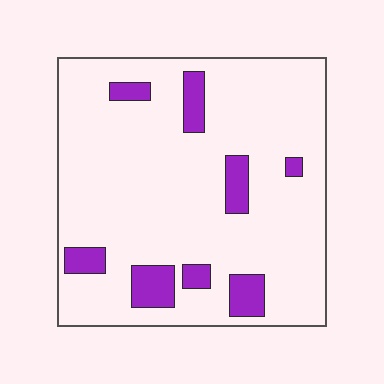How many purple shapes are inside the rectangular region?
8.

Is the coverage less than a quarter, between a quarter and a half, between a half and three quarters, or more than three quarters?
Less than a quarter.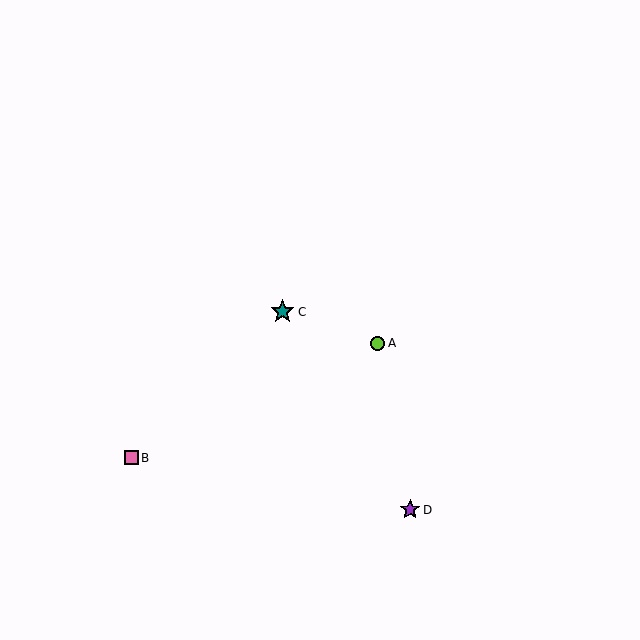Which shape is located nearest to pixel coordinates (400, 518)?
The purple star (labeled D) at (410, 510) is nearest to that location.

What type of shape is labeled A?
Shape A is a lime circle.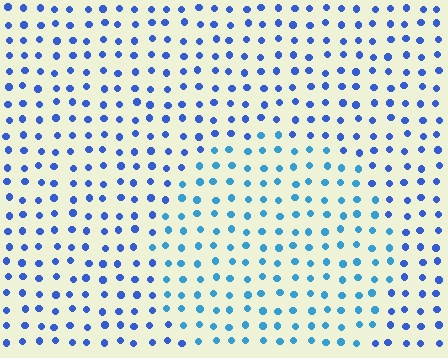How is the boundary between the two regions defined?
The boundary is defined purely by a slight shift in hue (about 26 degrees). Spacing, size, and orientation are identical on both sides.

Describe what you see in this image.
The image is filled with small blue elements in a uniform arrangement. A circle-shaped region is visible where the elements are tinted to a slightly different hue, forming a subtle color boundary.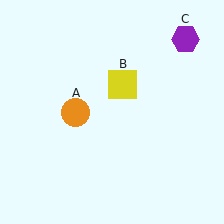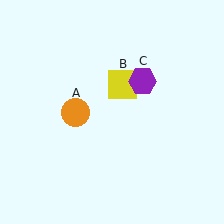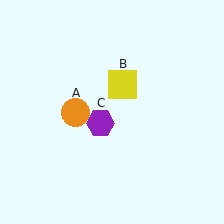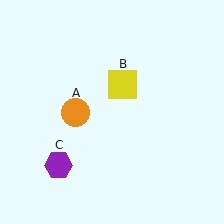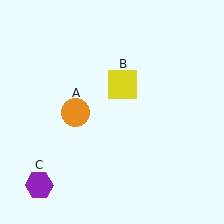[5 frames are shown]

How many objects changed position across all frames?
1 object changed position: purple hexagon (object C).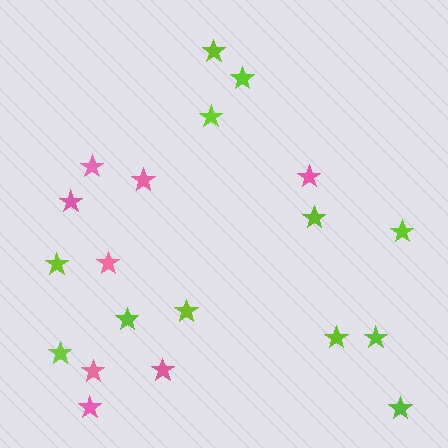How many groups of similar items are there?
There are 2 groups: one group of lime stars (12) and one group of pink stars (8).